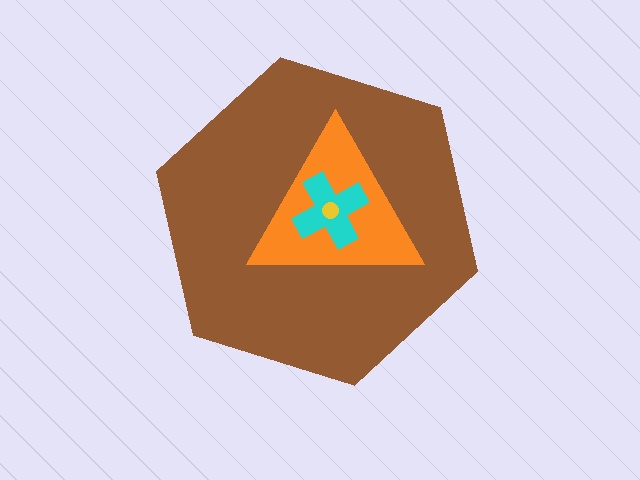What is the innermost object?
The yellow circle.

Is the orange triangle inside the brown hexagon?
Yes.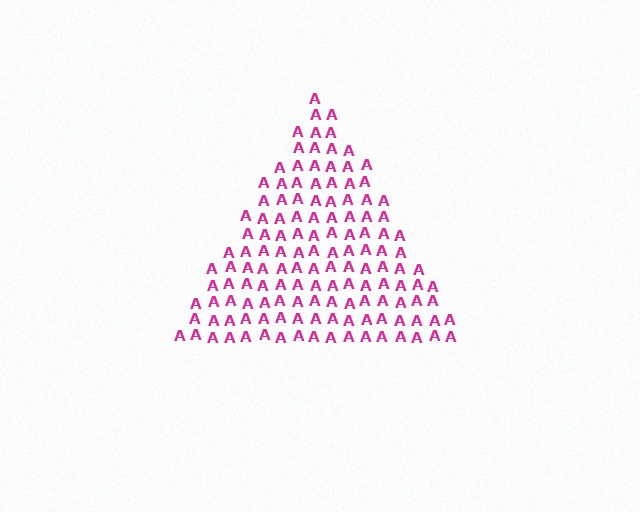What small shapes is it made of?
It is made of small letter A's.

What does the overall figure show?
The overall figure shows a triangle.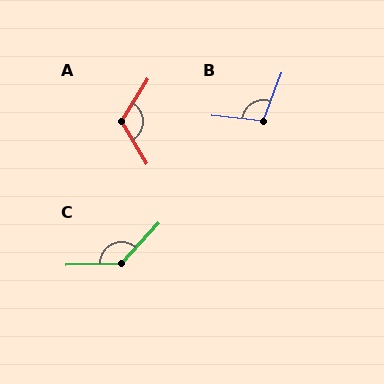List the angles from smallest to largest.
B (105°), A (117°), C (134°).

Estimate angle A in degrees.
Approximately 117 degrees.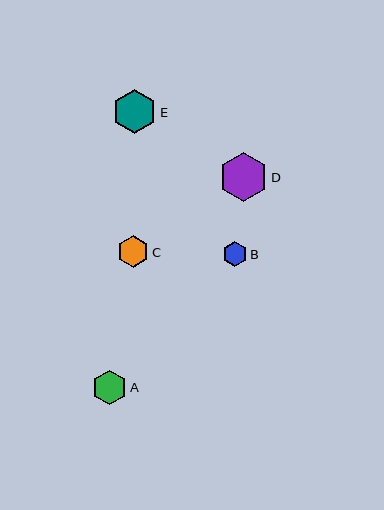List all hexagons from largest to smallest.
From largest to smallest: D, E, A, C, B.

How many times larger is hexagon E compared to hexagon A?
Hexagon E is approximately 1.3 times the size of hexagon A.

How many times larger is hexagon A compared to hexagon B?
Hexagon A is approximately 1.4 times the size of hexagon B.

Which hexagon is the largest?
Hexagon D is the largest with a size of approximately 49 pixels.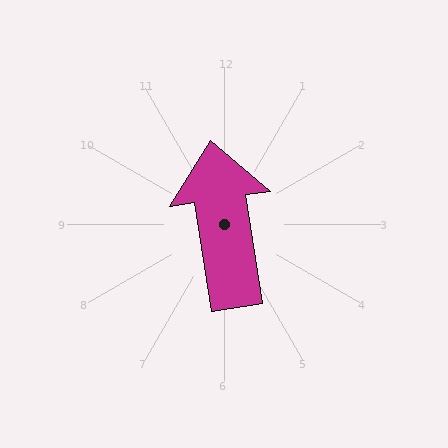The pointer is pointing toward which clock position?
Roughly 12 o'clock.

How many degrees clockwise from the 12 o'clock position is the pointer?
Approximately 351 degrees.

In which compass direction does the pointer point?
North.